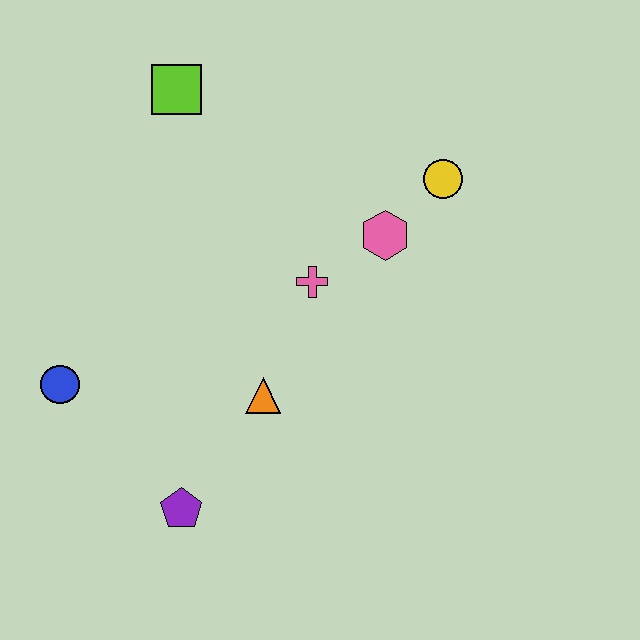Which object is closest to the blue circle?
The purple pentagon is closest to the blue circle.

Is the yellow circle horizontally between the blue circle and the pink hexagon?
No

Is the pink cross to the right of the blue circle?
Yes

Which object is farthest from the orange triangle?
The lime square is farthest from the orange triangle.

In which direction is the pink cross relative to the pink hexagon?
The pink cross is to the left of the pink hexagon.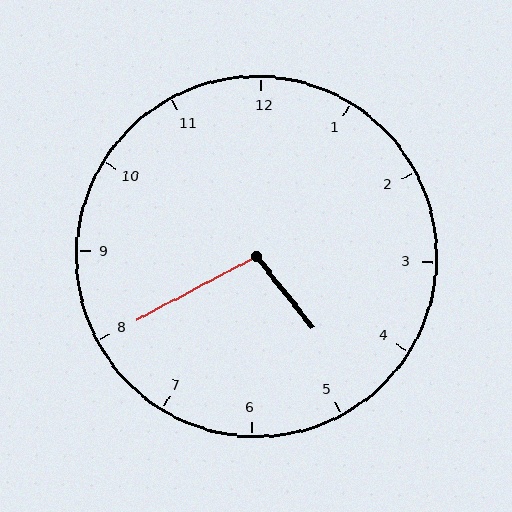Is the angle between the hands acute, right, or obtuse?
It is obtuse.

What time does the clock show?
4:40.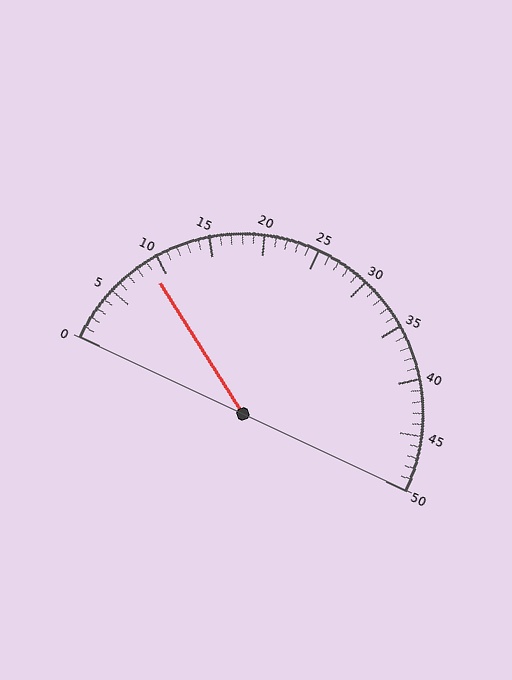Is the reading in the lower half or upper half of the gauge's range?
The reading is in the lower half of the range (0 to 50).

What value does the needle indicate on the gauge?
The needle indicates approximately 9.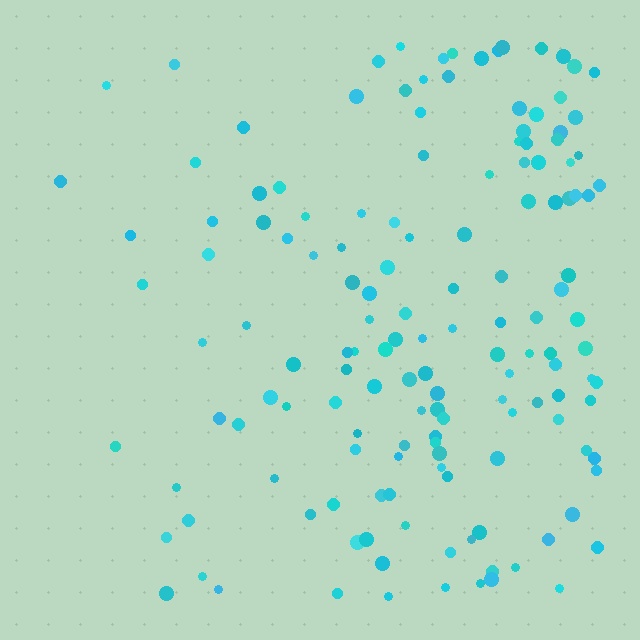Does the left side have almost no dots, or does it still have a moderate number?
Still a moderate number, just noticeably fewer than the right.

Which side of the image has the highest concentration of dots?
The right.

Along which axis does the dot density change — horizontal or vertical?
Horizontal.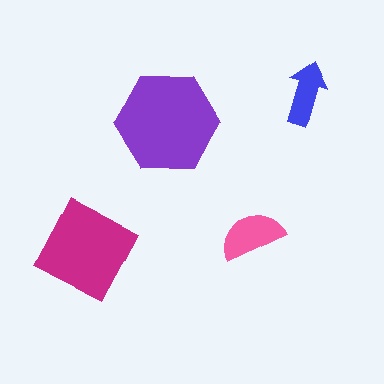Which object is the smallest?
The blue arrow.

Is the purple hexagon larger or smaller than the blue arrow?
Larger.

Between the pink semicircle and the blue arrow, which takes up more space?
The pink semicircle.